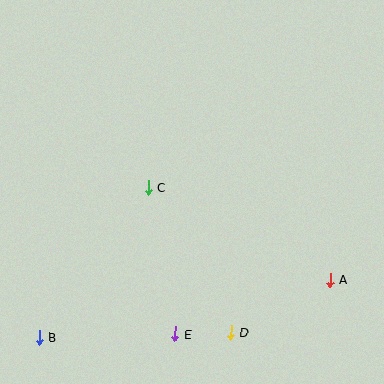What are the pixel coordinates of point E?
Point E is at (175, 334).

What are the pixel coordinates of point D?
Point D is at (231, 332).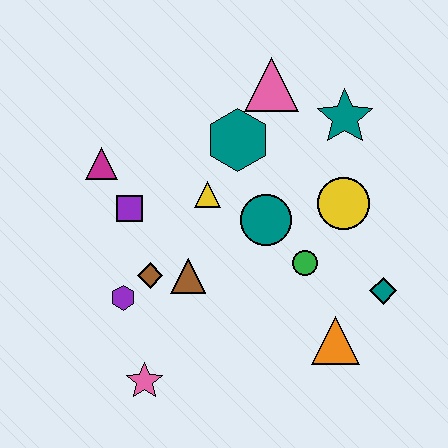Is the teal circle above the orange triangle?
Yes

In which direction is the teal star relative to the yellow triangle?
The teal star is to the right of the yellow triangle.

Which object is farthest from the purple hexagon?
The teal star is farthest from the purple hexagon.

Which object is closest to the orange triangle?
The teal diamond is closest to the orange triangle.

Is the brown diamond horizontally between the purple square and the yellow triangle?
Yes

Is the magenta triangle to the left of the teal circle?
Yes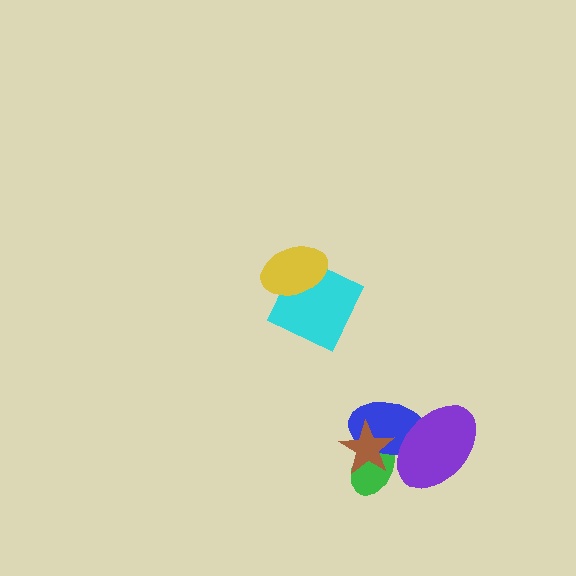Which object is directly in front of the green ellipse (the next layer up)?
The blue ellipse is directly in front of the green ellipse.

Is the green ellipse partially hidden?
Yes, it is partially covered by another shape.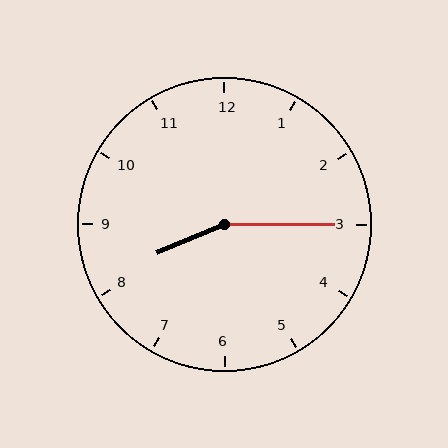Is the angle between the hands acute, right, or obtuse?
It is obtuse.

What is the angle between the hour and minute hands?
Approximately 158 degrees.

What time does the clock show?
8:15.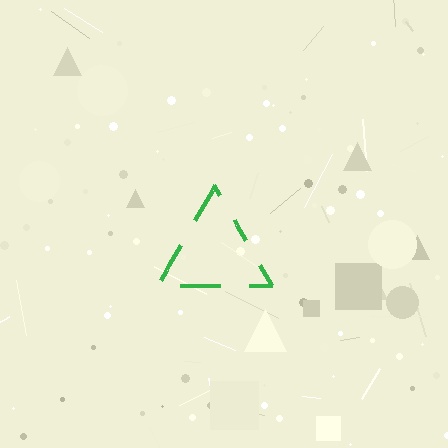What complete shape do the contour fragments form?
The contour fragments form a triangle.